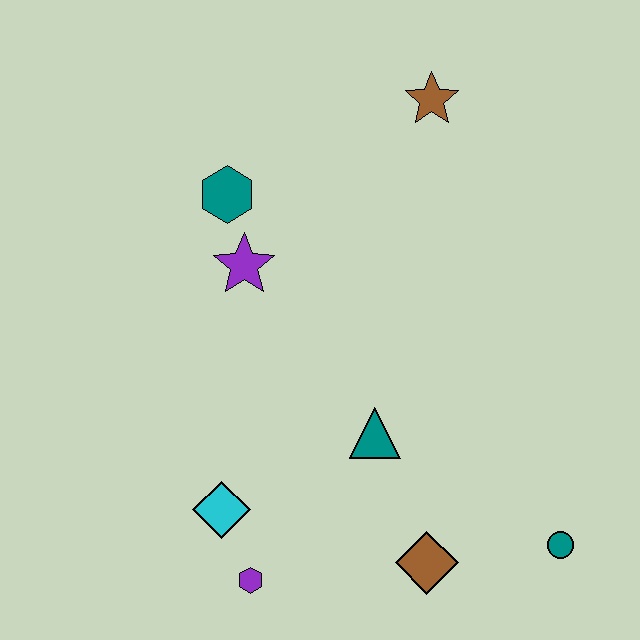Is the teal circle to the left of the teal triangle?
No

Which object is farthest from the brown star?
The purple hexagon is farthest from the brown star.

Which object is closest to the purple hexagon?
The cyan diamond is closest to the purple hexagon.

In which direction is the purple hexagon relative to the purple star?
The purple hexagon is below the purple star.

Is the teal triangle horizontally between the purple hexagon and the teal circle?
Yes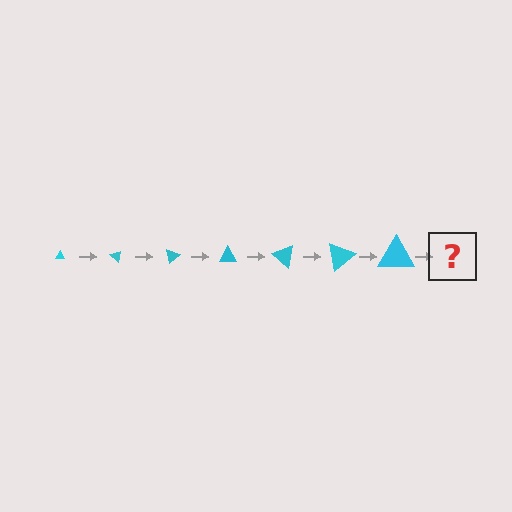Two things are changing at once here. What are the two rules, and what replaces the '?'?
The two rules are that the triangle grows larger each step and it rotates 40 degrees each step. The '?' should be a triangle, larger than the previous one and rotated 280 degrees from the start.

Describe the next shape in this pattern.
It should be a triangle, larger than the previous one and rotated 280 degrees from the start.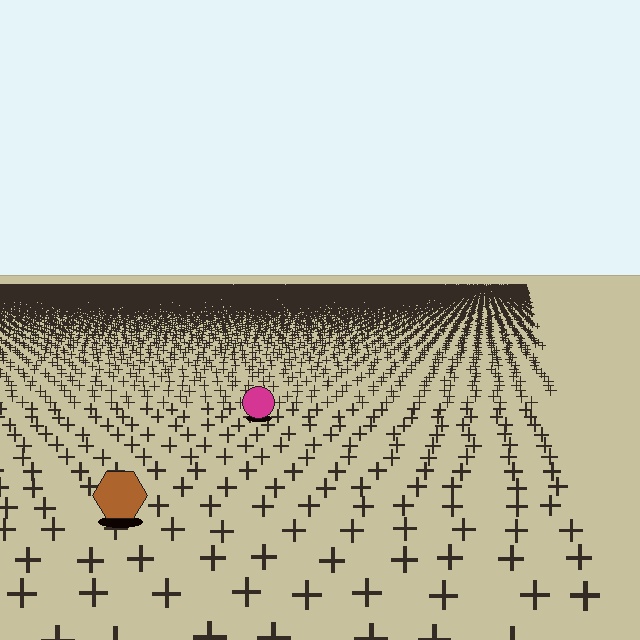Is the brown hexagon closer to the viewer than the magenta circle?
Yes. The brown hexagon is closer — you can tell from the texture gradient: the ground texture is coarser near it.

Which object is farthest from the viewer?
The magenta circle is farthest from the viewer. It appears smaller and the ground texture around it is denser.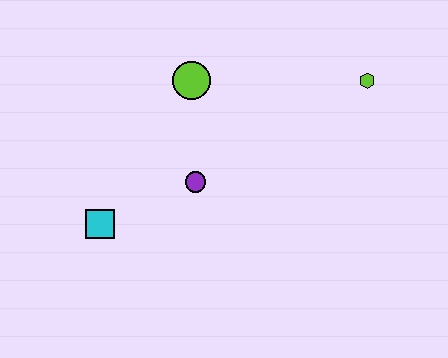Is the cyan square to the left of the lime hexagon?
Yes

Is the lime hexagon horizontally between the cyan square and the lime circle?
No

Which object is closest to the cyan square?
The purple circle is closest to the cyan square.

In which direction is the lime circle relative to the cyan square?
The lime circle is above the cyan square.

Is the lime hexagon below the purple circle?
No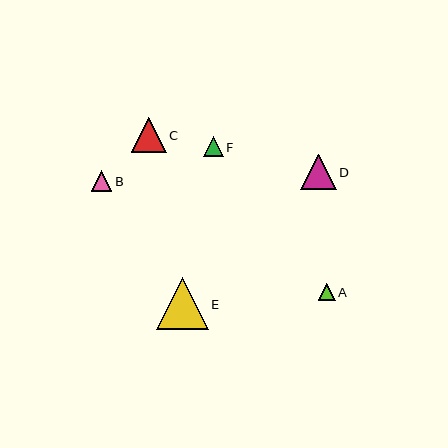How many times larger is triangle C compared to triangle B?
Triangle C is approximately 1.7 times the size of triangle B.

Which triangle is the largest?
Triangle E is the largest with a size of approximately 52 pixels.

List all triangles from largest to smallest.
From largest to smallest: E, D, C, B, F, A.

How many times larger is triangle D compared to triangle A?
Triangle D is approximately 2.1 times the size of triangle A.